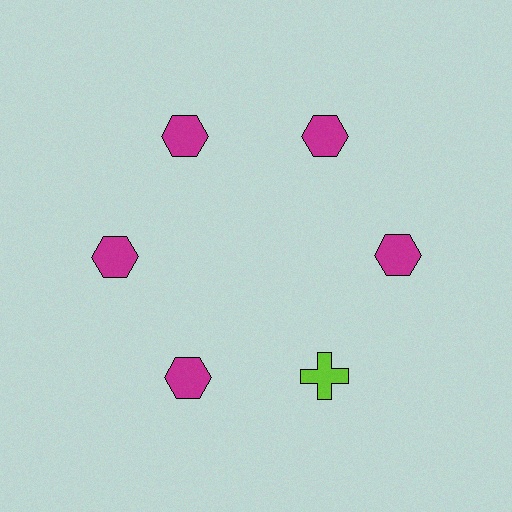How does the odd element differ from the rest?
It differs in both color (lime instead of magenta) and shape (cross instead of hexagon).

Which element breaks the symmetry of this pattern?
The lime cross at roughly the 5 o'clock position breaks the symmetry. All other shapes are magenta hexagons.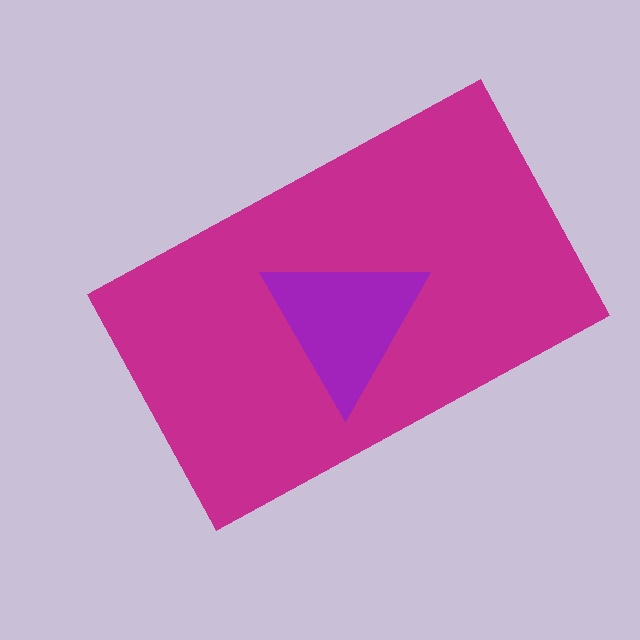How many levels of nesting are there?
2.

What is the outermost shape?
The magenta rectangle.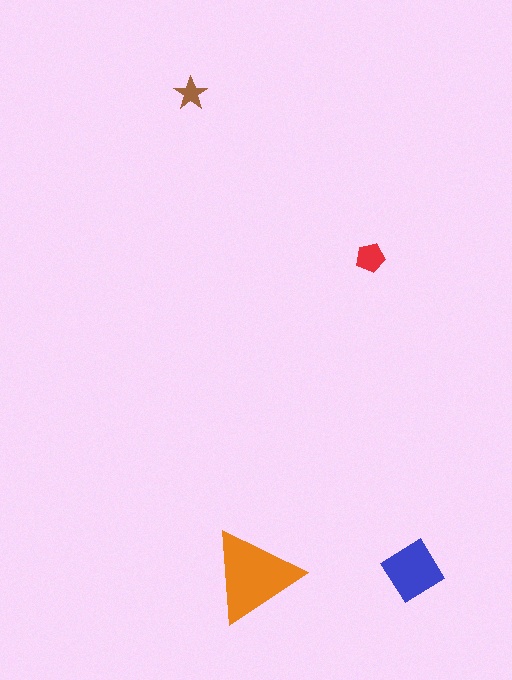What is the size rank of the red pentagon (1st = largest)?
3rd.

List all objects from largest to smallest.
The orange triangle, the blue diamond, the red pentagon, the brown star.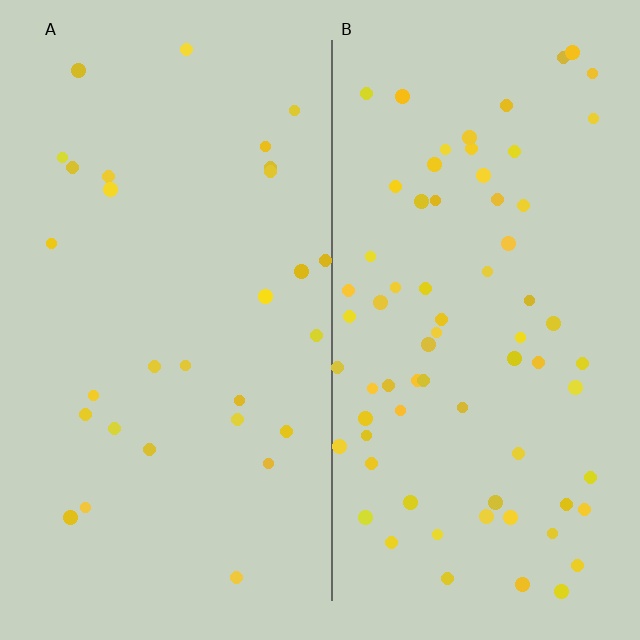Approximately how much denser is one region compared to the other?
Approximately 2.4× — region B over region A.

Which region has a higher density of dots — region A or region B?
B (the right).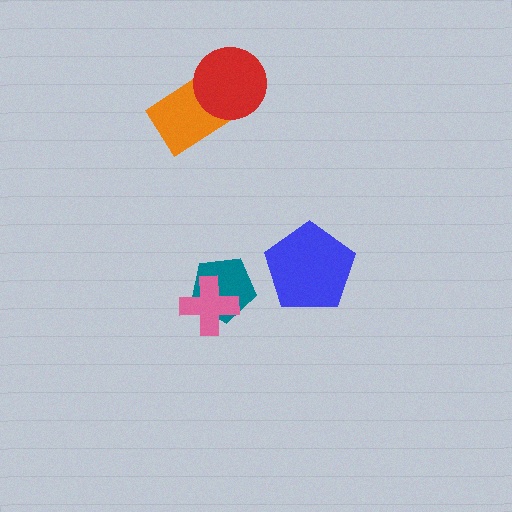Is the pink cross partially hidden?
No, no other shape covers it.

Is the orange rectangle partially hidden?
Yes, it is partially covered by another shape.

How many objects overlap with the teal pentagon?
1 object overlaps with the teal pentagon.